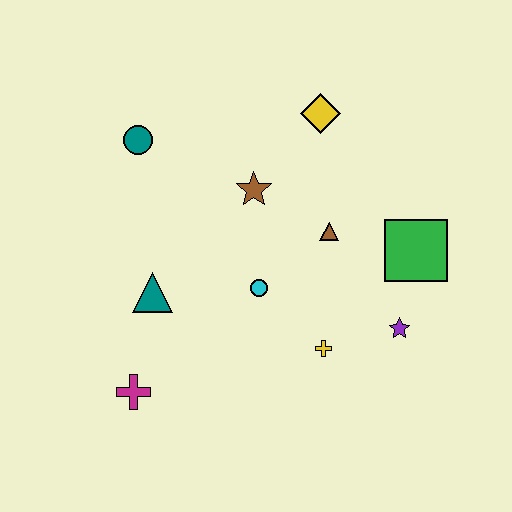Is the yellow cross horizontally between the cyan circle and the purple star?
Yes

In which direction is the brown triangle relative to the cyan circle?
The brown triangle is to the right of the cyan circle.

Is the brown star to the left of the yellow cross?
Yes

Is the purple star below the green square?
Yes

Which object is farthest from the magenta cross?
The yellow diamond is farthest from the magenta cross.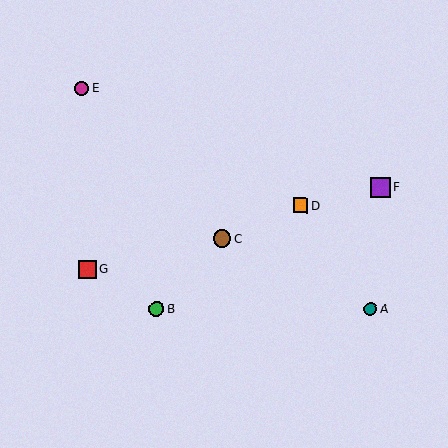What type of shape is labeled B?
Shape B is a green circle.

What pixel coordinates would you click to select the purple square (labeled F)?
Click at (381, 187) to select the purple square F.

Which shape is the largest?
The purple square (labeled F) is the largest.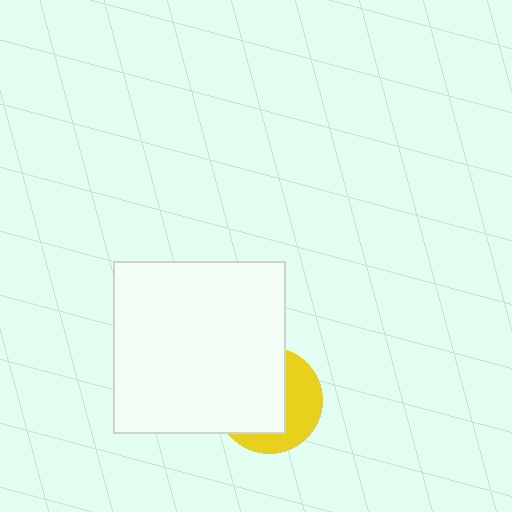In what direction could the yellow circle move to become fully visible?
The yellow circle could move right. That would shift it out from behind the white square entirely.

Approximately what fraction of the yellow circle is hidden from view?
Roughly 59% of the yellow circle is hidden behind the white square.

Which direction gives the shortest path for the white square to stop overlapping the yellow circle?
Moving left gives the shortest separation.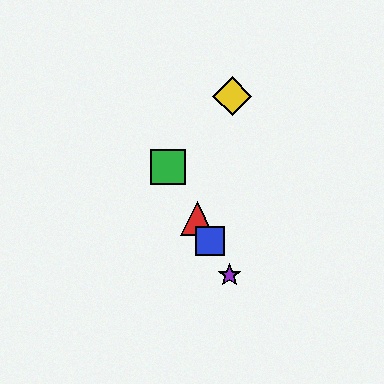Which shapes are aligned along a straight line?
The red triangle, the blue square, the green square, the purple star are aligned along a straight line.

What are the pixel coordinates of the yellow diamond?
The yellow diamond is at (232, 96).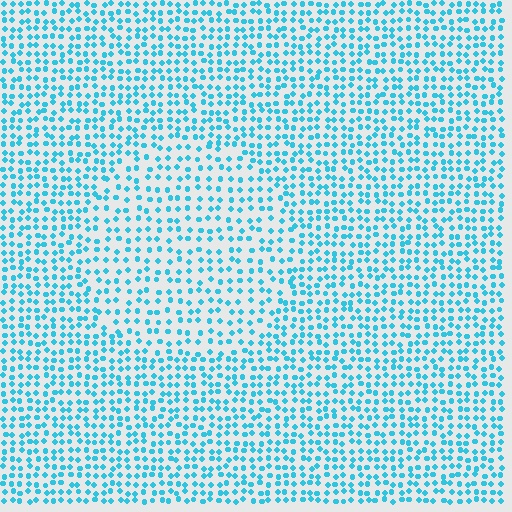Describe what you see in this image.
The image contains small cyan elements arranged at two different densities. A circle-shaped region is visible where the elements are less densely packed than the surrounding area.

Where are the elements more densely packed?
The elements are more densely packed outside the circle boundary.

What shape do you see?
I see a circle.